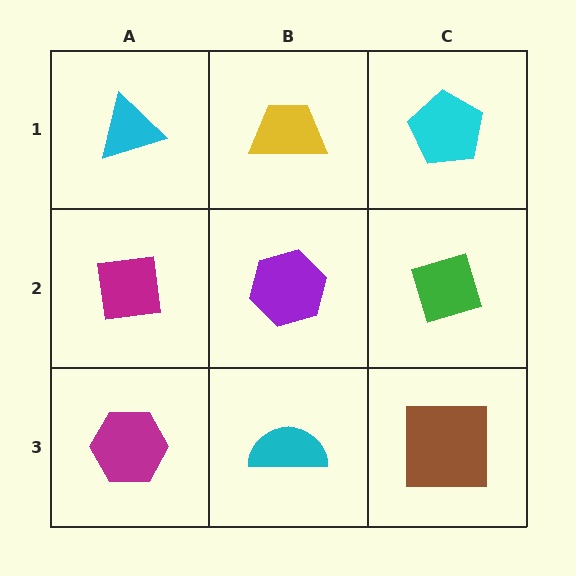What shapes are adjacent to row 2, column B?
A yellow trapezoid (row 1, column B), a cyan semicircle (row 3, column B), a magenta square (row 2, column A), a green diamond (row 2, column C).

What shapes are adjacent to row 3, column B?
A purple hexagon (row 2, column B), a magenta hexagon (row 3, column A), a brown square (row 3, column C).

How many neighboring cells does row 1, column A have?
2.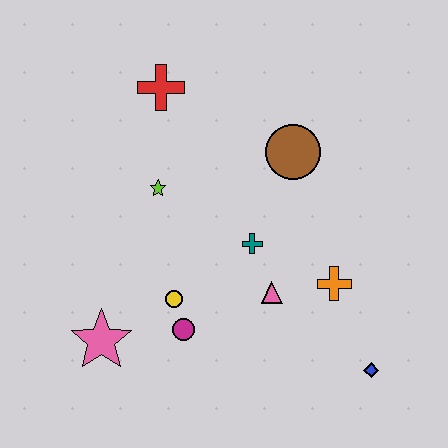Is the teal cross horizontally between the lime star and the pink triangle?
Yes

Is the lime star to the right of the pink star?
Yes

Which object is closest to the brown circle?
The teal cross is closest to the brown circle.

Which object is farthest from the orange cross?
The red cross is farthest from the orange cross.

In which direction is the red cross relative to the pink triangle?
The red cross is above the pink triangle.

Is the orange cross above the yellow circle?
Yes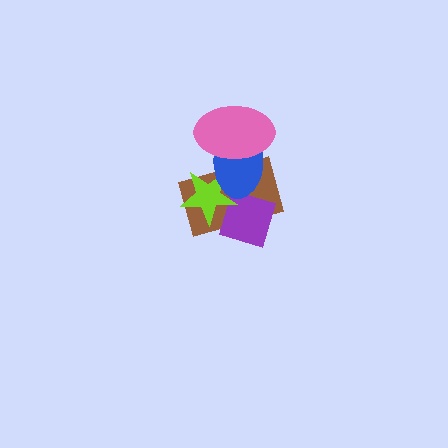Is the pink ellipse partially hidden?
No, no other shape covers it.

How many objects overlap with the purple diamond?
3 objects overlap with the purple diamond.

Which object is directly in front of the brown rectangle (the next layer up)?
The purple diamond is directly in front of the brown rectangle.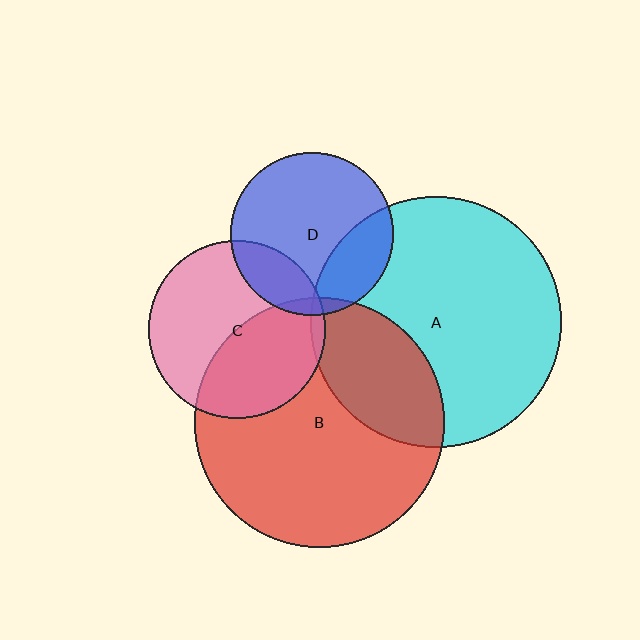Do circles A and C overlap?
Yes.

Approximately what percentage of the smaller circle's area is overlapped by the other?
Approximately 5%.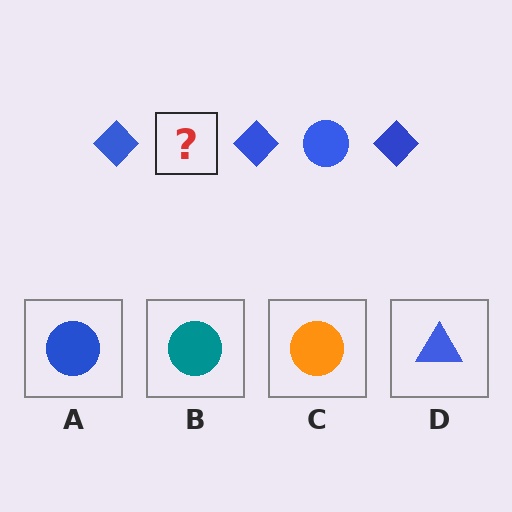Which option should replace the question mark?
Option A.